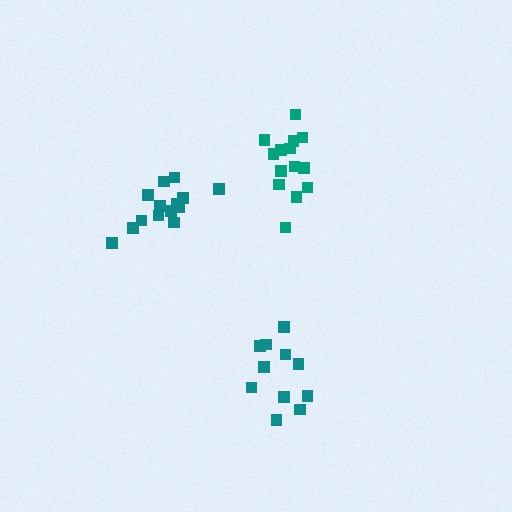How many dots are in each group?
Group 1: 11 dots, Group 2: 14 dots, Group 3: 14 dots (39 total).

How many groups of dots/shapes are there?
There are 3 groups.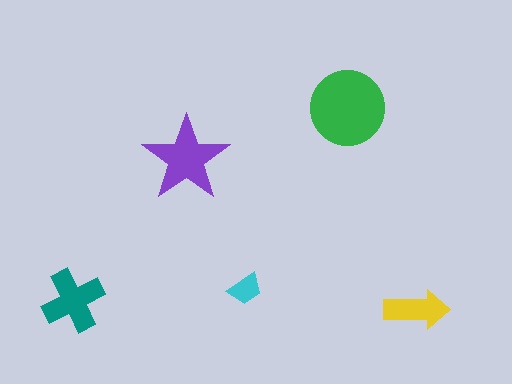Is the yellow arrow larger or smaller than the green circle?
Smaller.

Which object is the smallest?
The cyan trapezoid.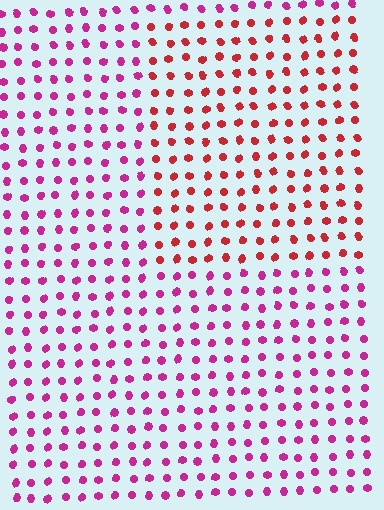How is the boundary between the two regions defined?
The boundary is defined purely by a slight shift in hue (about 37 degrees). Spacing, size, and orientation are identical on both sides.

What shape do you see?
I see a rectangle.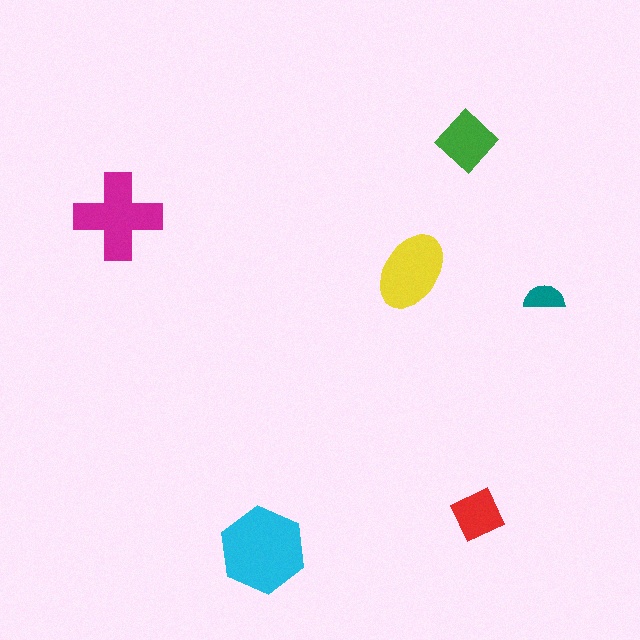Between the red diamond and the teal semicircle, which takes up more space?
The red diamond.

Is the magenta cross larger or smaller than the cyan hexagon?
Smaller.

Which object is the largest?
The cyan hexagon.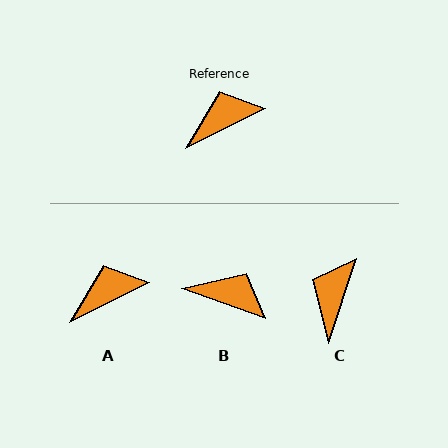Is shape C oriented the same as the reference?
No, it is off by about 45 degrees.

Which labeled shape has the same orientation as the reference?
A.